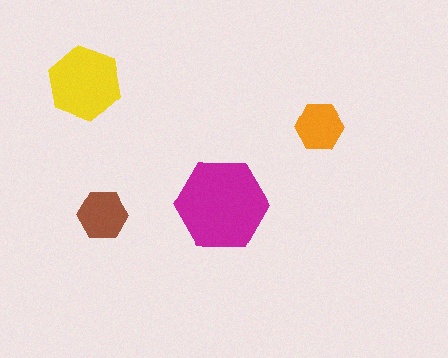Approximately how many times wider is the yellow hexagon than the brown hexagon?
About 1.5 times wider.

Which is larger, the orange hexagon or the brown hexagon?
The brown one.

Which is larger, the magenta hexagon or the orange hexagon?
The magenta one.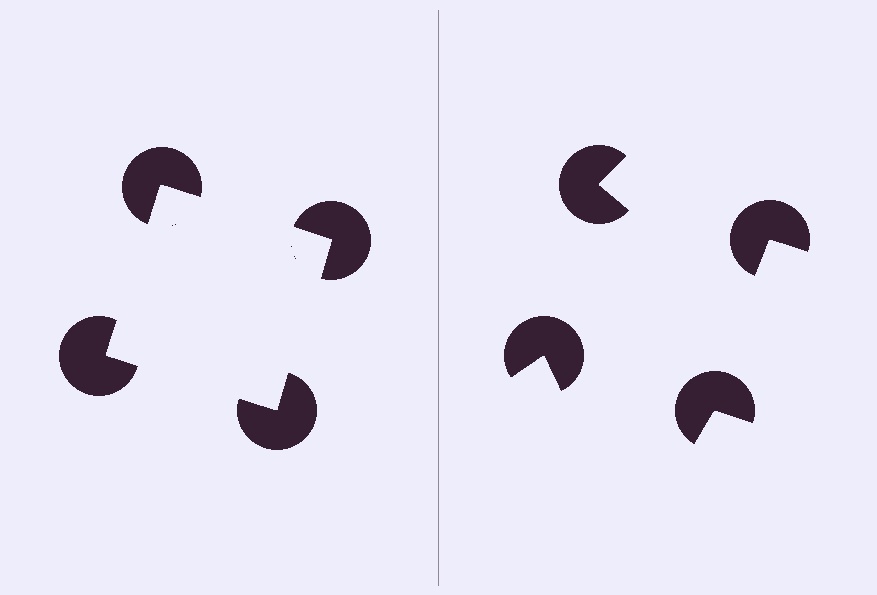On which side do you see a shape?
An illusory square appears on the left side. On the right side the wedge cuts are rotated, so no coherent shape forms.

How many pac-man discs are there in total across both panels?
8 — 4 on each side.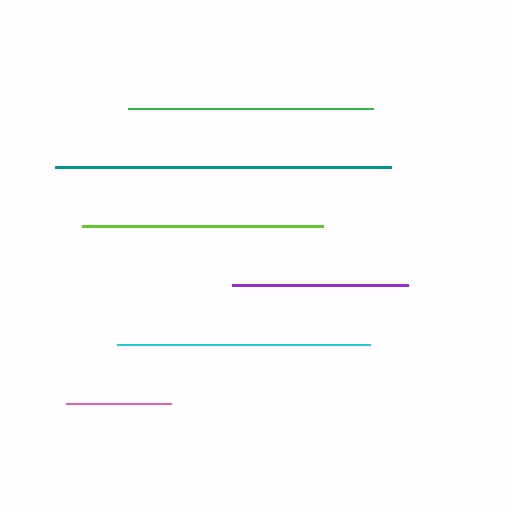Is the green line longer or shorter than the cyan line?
The cyan line is longer than the green line.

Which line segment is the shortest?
The pink line is the shortest at approximately 105 pixels.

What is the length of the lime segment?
The lime segment is approximately 241 pixels long.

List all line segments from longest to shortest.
From longest to shortest: teal, cyan, green, lime, purple, pink.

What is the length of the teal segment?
The teal segment is approximately 336 pixels long.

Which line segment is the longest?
The teal line is the longest at approximately 336 pixels.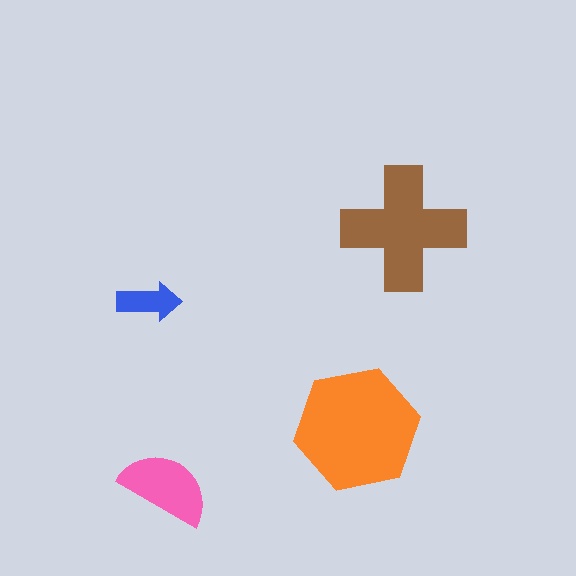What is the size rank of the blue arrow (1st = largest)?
4th.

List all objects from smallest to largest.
The blue arrow, the pink semicircle, the brown cross, the orange hexagon.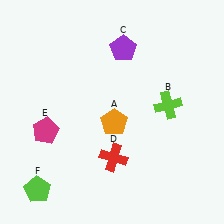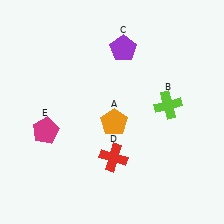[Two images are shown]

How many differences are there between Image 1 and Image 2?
There is 1 difference between the two images.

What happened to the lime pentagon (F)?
The lime pentagon (F) was removed in Image 2. It was in the bottom-left area of Image 1.